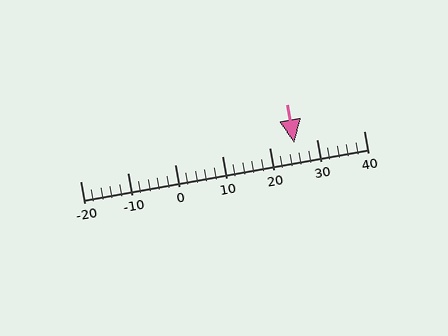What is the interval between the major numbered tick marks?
The major tick marks are spaced 10 units apart.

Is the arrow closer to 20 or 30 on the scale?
The arrow is closer to 30.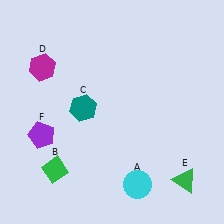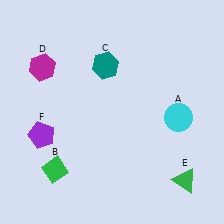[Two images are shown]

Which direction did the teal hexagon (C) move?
The teal hexagon (C) moved up.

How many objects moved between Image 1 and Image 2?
2 objects moved between the two images.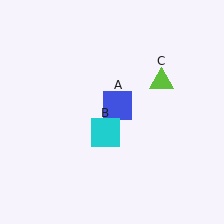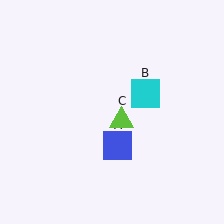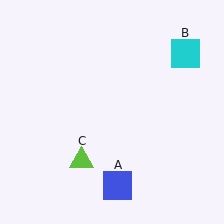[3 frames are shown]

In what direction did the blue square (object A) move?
The blue square (object A) moved down.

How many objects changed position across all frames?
3 objects changed position: blue square (object A), cyan square (object B), lime triangle (object C).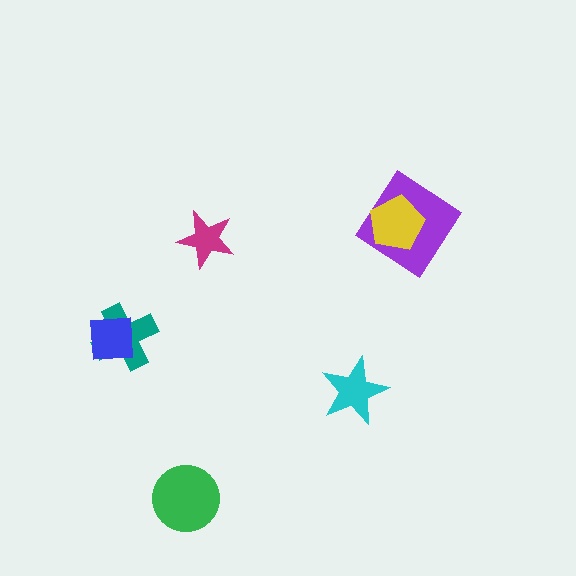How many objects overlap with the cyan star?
0 objects overlap with the cyan star.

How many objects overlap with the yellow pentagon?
1 object overlaps with the yellow pentagon.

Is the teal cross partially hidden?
Yes, it is partially covered by another shape.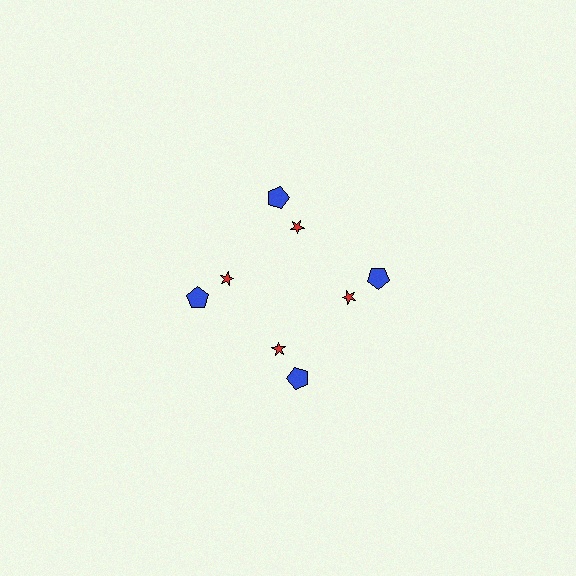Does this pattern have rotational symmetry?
Yes, this pattern has 4-fold rotational symmetry. It looks the same after rotating 90 degrees around the center.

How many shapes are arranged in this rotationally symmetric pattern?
There are 8 shapes, arranged in 4 groups of 2.